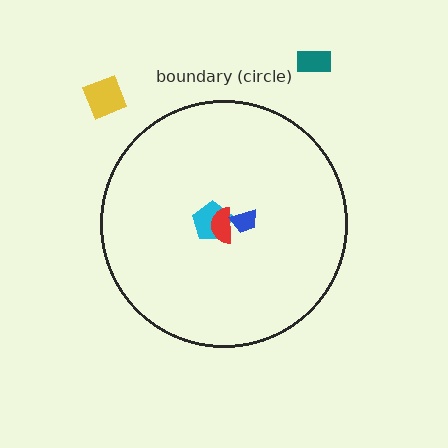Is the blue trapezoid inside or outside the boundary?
Inside.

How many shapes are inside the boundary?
3 inside, 2 outside.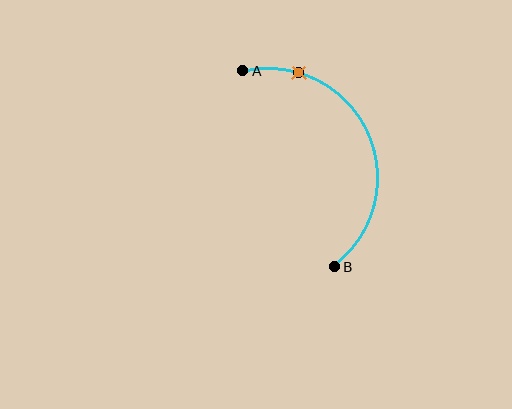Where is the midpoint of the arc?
The arc midpoint is the point on the curve farthest from the straight line joining A and B. It sits to the right of that line.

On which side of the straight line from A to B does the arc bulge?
The arc bulges to the right of the straight line connecting A and B.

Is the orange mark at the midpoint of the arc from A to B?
No. The orange mark lies on the arc but is closer to endpoint A. The arc midpoint would be at the point on the curve equidistant along the arc from both A and B.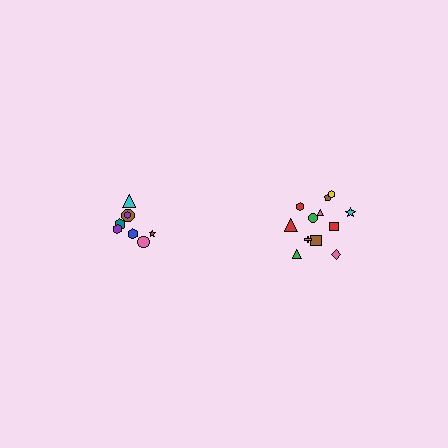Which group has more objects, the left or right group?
The right group.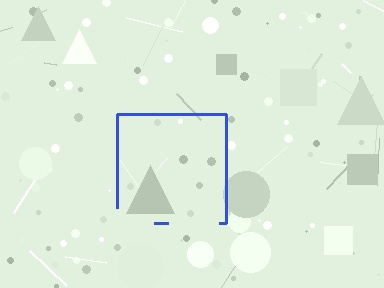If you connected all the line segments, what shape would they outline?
They would outline a square.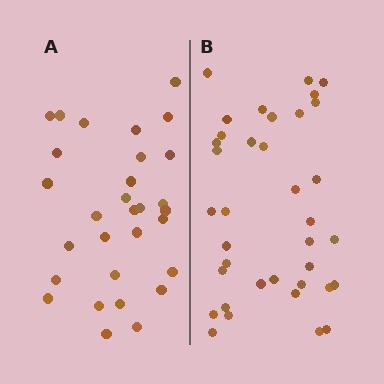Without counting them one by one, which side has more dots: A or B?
Region B (the right region) has more dots.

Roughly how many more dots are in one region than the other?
Region B has roughly 8 or so more dots than region A.